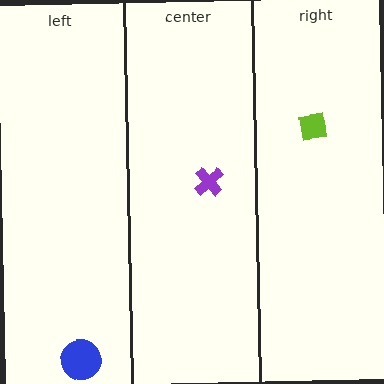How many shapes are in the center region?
1.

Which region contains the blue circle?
The left region.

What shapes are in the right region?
The lime square.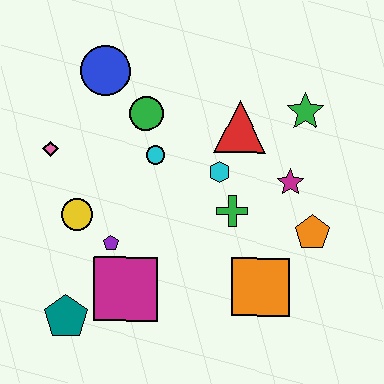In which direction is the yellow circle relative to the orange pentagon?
The yellow circle is to the left of the orange pentagon.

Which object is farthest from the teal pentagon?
The green star is farthest from the teal pentagon.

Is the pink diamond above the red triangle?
No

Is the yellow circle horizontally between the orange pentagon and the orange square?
No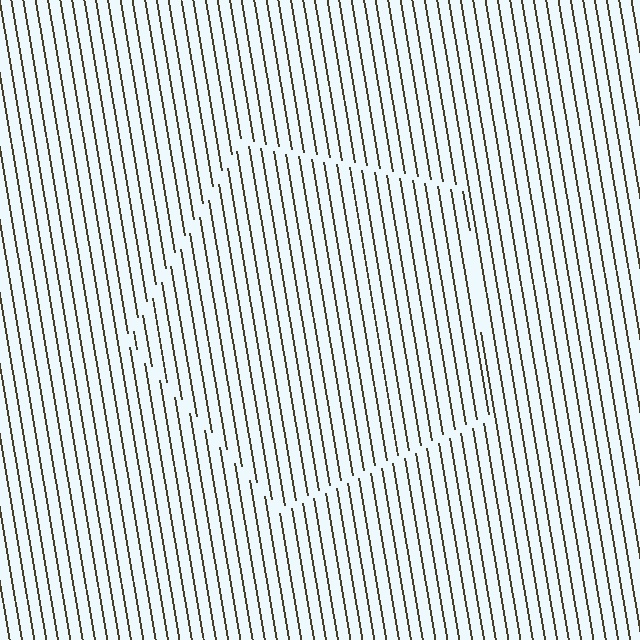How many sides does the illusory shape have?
5 sides — the line-ends trace a pentagon.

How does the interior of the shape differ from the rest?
The interior of the shape contains the same grating, shifted by half a period — the contour is defined by the phase discontinuity where line-ends from the inner and outer gratings abut.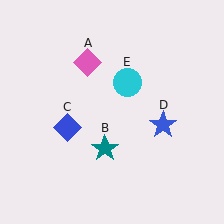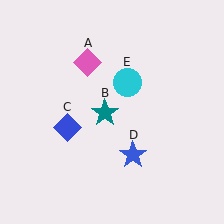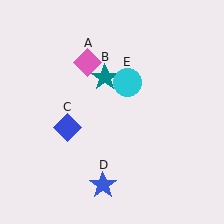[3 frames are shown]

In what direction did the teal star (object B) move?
The teal star (object B) moved up.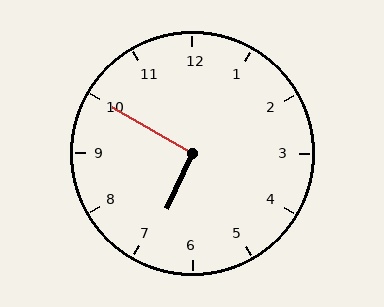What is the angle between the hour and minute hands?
Approximately 95 degrees.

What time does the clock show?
6:50.